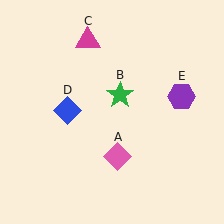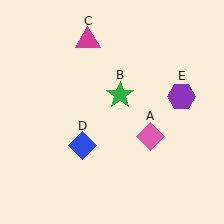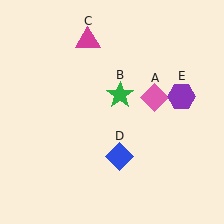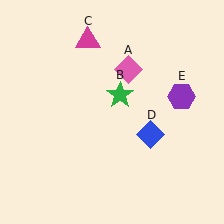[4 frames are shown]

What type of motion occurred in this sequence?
The pink diamond (object A), blue diamond (object D) rotated counterclockwise around the center of the scene.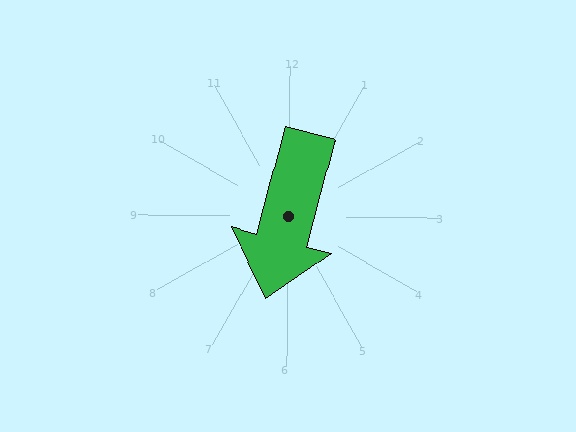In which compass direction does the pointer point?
South.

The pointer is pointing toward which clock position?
Roughly 6 o'clock.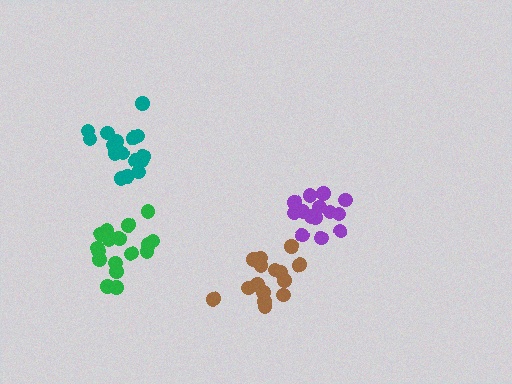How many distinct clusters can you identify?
There are 4 distinct clusters.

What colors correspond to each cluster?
The clusters are colored: teal, brown, green, purple.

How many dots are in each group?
Group 1: 17 dots, Group 2: 15 dots, Group 3: 17 dots, Group 4: 15 dots (64 total).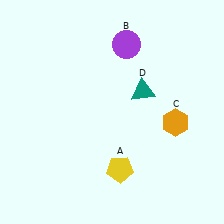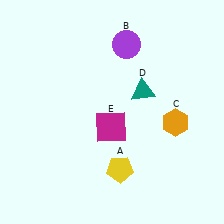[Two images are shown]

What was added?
A magenta square (E) was added in Image 2.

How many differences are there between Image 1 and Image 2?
There is 1 difference between the two images.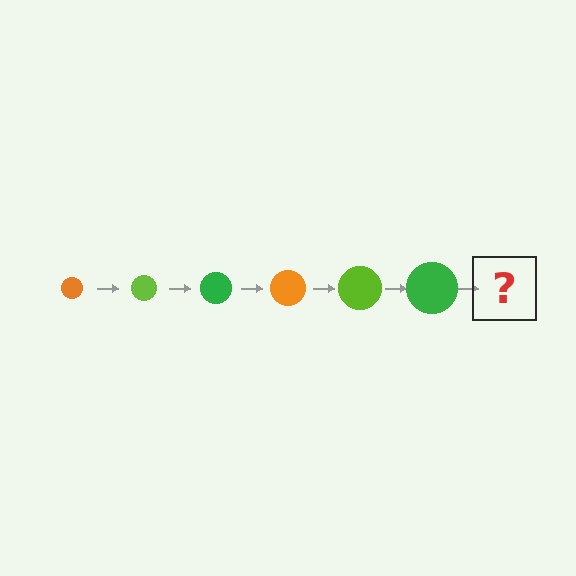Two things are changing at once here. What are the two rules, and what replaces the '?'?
The two rules are that the circle grows larger each step and the color cycles through orange, lime, and green. The '?' should be an orange circle, larger than the previous one.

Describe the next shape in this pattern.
It should be an orange circle, larger than the previous one.